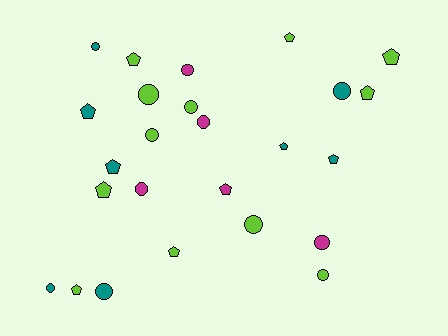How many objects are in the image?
There are 25 objects.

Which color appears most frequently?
Lime, with 12 objects.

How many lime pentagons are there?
There are 7 lime pentagons.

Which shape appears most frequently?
Circle, with 13 objects.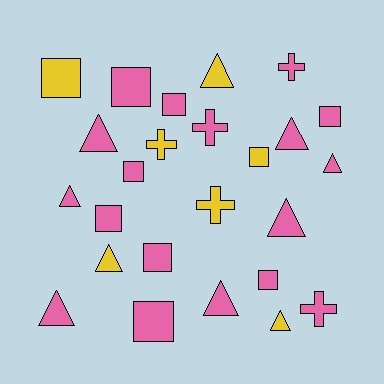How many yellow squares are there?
There are 2 yellow squares.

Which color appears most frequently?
Pink, with 18 objects.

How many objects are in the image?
There are 25 objects.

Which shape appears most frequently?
Triangle, with 10 objects.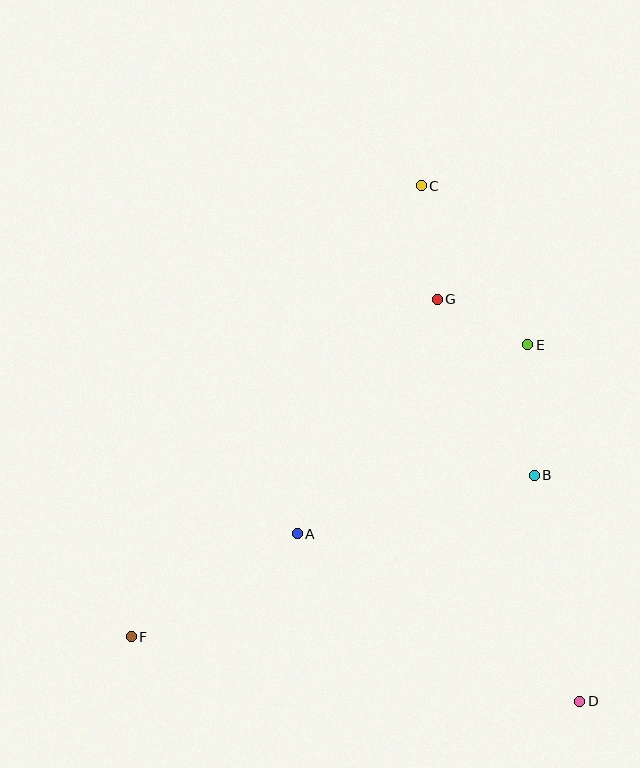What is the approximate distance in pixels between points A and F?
The distance between A and F is approximately 195 pixels.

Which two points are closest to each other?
Points E and G are closest to each other.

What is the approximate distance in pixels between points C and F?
The distance between C and F is approximately 536 pixels.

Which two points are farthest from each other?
Points C and D are farthest from each other.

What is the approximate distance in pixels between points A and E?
The distance between A and E is approximately 298 pixels.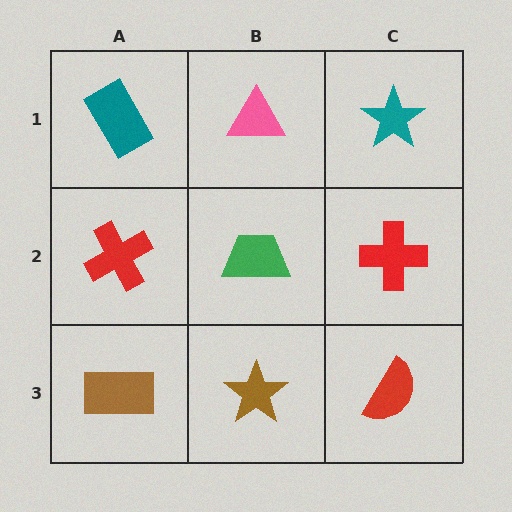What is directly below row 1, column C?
A red cross.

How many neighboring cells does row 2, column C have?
3.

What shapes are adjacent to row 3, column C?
A red cross (row 2, column C), a brown star (row 3, column B).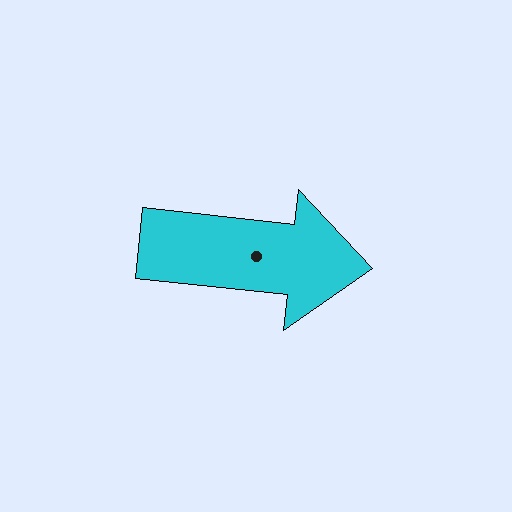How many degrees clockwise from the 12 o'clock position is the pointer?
Approximately 96 degrees.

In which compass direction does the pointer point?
East.